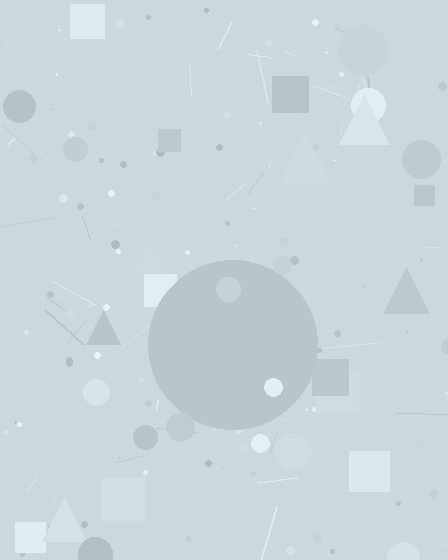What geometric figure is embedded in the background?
A circle is embedded in the background.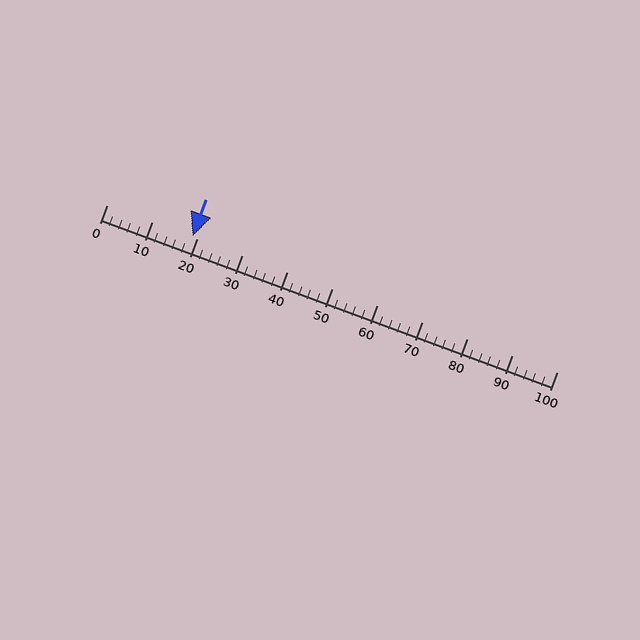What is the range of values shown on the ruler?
The ruler shows values from 0 to 100.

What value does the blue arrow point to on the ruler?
The blue arrow points to approximately 19.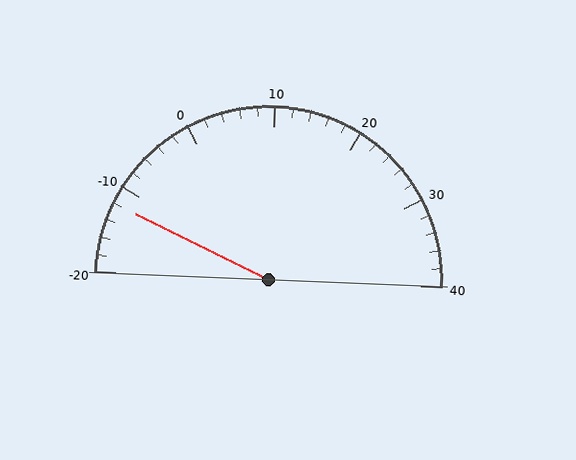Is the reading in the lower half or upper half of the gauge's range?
The reading is in the lower half of the range (-20 to 40).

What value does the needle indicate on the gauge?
The needle indicates approximately -12.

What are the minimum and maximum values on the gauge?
The gauge ranges from -20 to 40.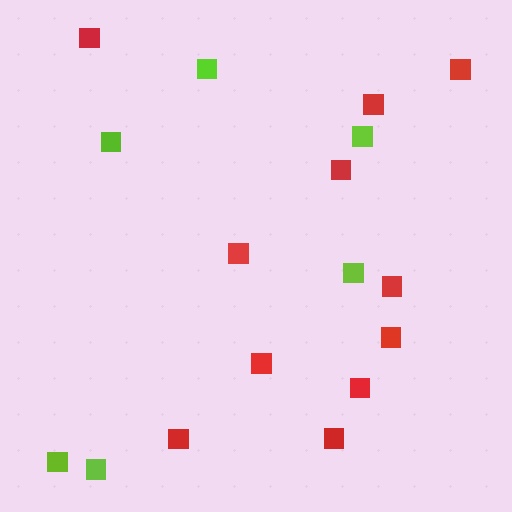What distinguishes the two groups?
There are 2 groups: one group of red squares (11) and one group of lime squares (6).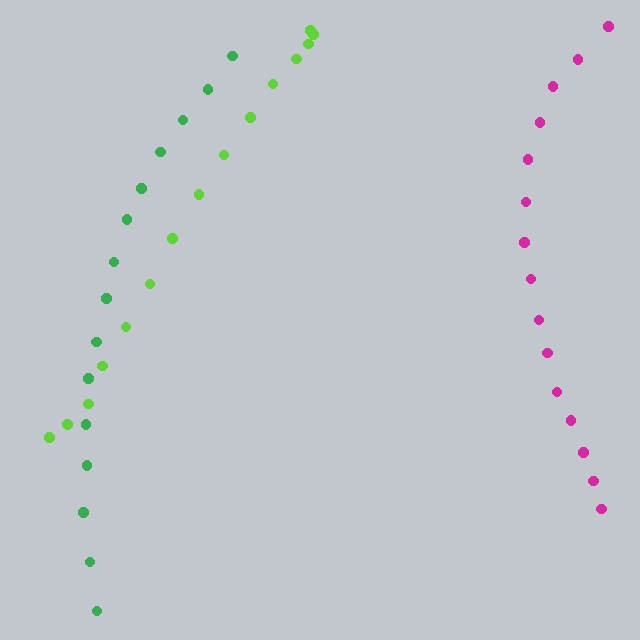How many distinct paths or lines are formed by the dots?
There are 3 distinct paths.